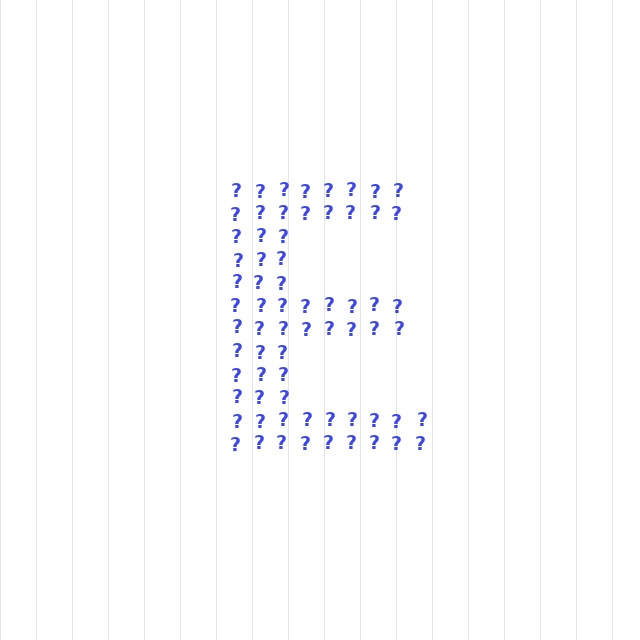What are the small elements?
The small elements are question marks.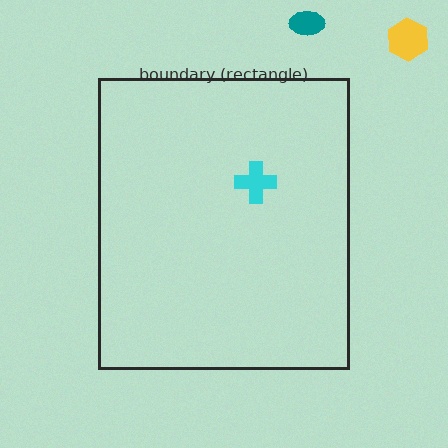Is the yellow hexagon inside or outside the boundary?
Outside.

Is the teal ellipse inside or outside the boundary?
Outside.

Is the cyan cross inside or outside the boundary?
Inside.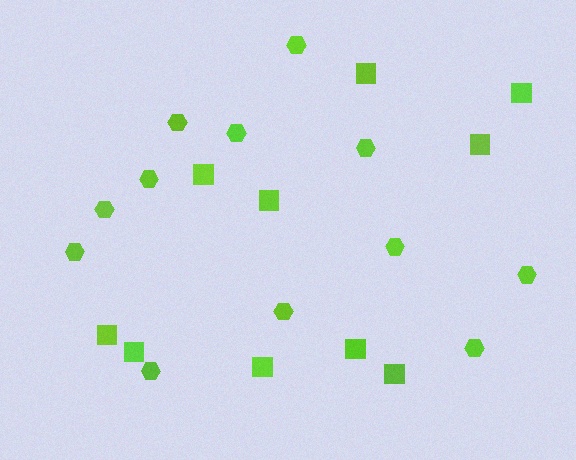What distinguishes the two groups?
There are 2 groups: one group of squares (10) and one group of hexagons (12).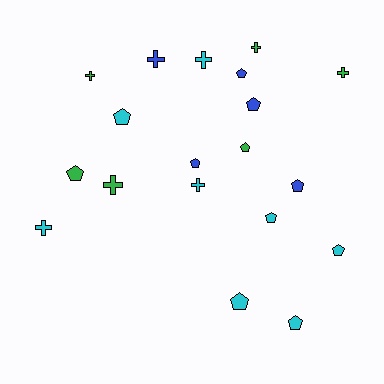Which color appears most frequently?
Cyan, with 8 objects.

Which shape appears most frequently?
Pentagon, with 11 objects.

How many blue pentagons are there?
There are 4 blue pentagons.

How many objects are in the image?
There are 19 objects.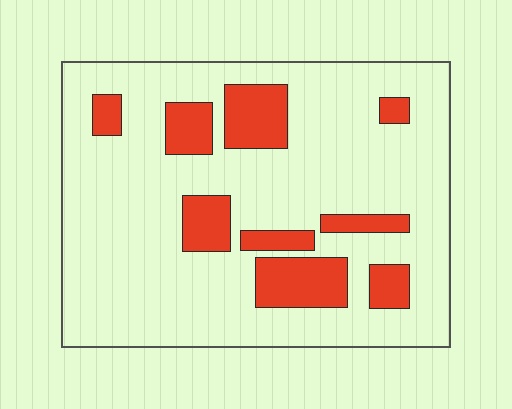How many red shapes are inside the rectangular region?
9.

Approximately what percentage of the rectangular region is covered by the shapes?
Approximately 20%.